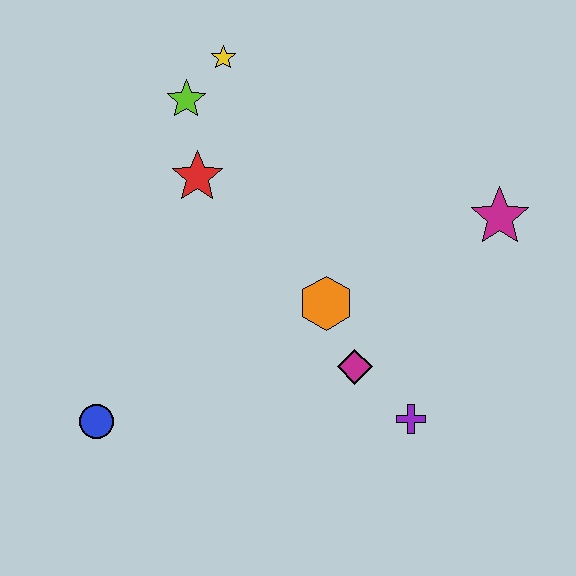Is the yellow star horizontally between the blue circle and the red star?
No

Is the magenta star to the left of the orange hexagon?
No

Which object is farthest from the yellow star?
The purple cross is farthest from the yellow star.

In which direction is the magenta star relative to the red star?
The magenta star is to the right of the red star.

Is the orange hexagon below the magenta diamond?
No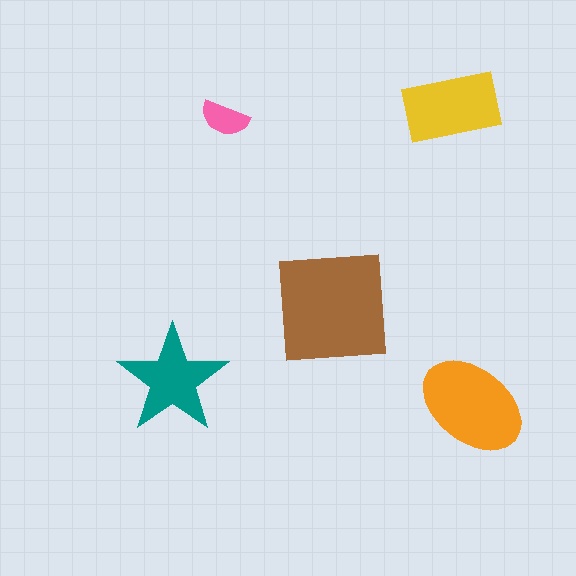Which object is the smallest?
The pink semicircle.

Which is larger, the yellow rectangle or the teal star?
The yellow rectangle.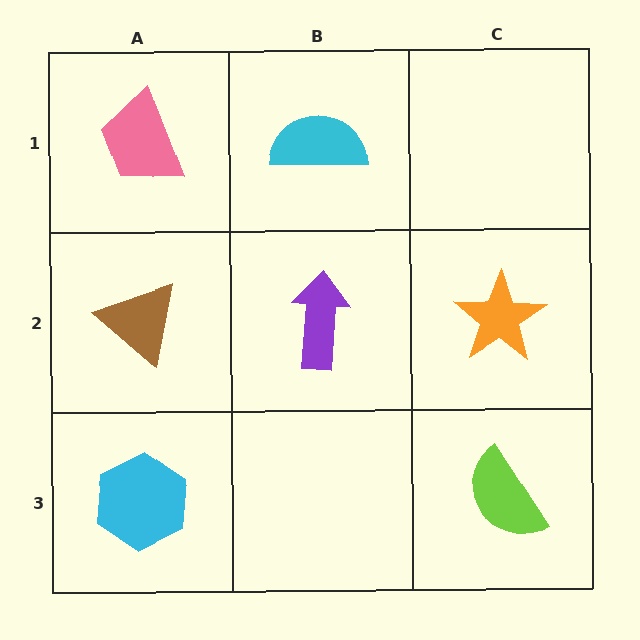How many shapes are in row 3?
2 shapes.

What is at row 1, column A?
A pink trapezoid.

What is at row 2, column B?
A purple arrow.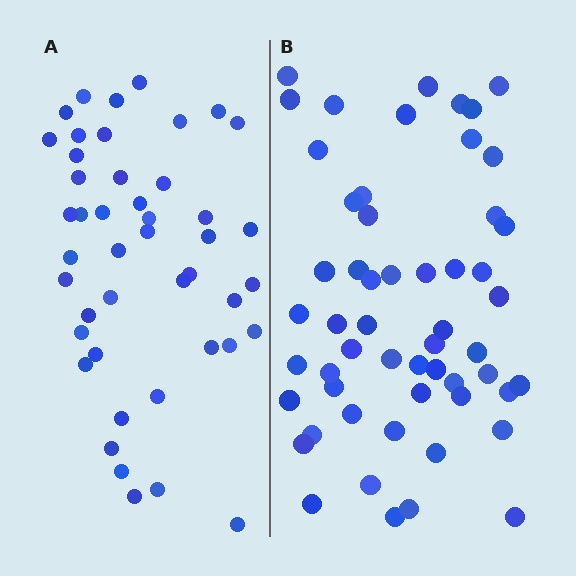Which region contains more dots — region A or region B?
Region B (the right region) has more dots.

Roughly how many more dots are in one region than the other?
Region B has roughly 10 or so more dots than region A.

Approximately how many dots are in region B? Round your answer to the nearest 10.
About 60 dots. (The exact count is 55, which rounds to 60.)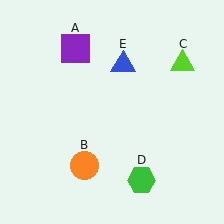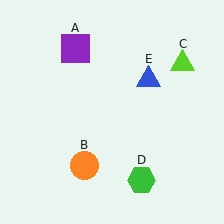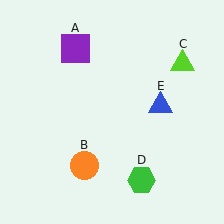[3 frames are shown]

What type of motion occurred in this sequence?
The blue triangle (object E) rotated clockwise around the center of the scene.